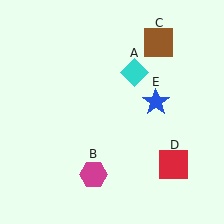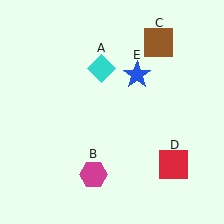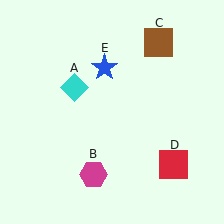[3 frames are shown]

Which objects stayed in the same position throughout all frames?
Magenta hexagon (object B) and brown square (object C) and red square (object D) remained stationary.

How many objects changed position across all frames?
2 objects changed position: cyan diamond (object A), blue star (object E).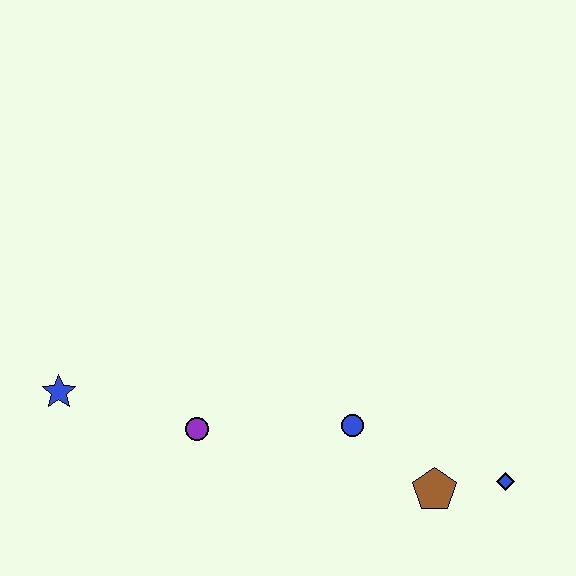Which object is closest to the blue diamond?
The brown pentagon is closest to the blue diamond.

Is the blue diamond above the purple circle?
No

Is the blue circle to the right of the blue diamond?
No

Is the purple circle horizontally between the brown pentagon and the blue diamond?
No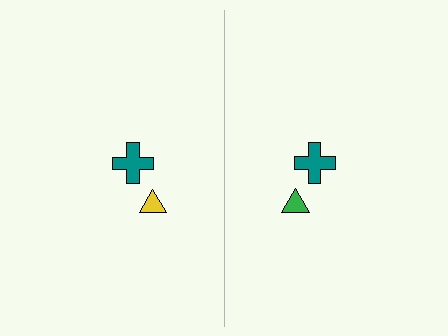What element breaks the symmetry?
The green triangle on the right side breaks the symmetry — its mirror counterpart is yellow.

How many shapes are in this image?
There are 4 shapes in this image.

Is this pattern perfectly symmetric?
No, the pattern is not perfectly symmetric. The green triangle on the right side breaks the symmetry — its mirror counterpart is yellow.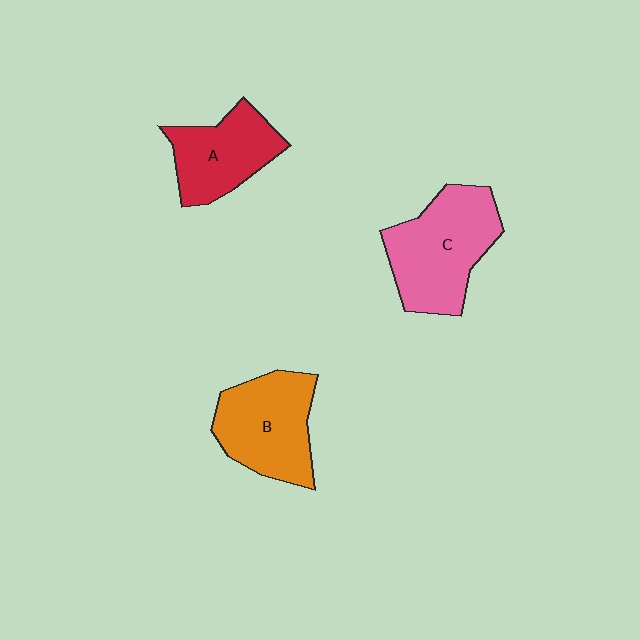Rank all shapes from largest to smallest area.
From largest to smallest: C (pink), B (orange), A (red).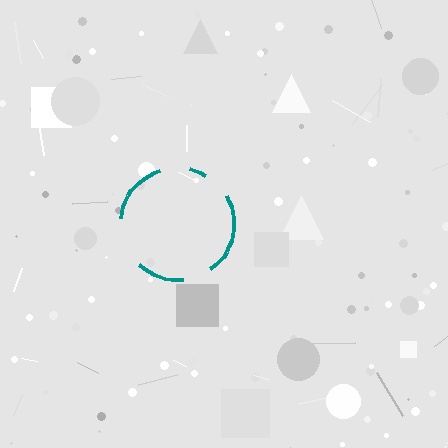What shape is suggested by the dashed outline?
The dashed outline suggests a circle.